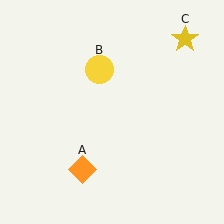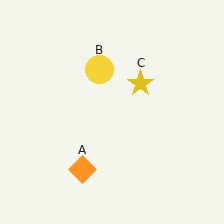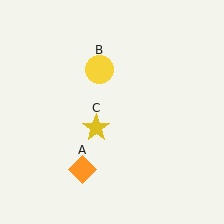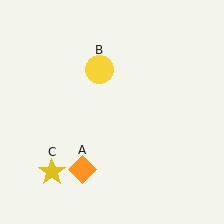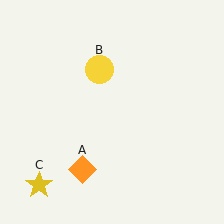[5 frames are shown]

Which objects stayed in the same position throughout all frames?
Orange diamond (object A) and yellow circle (object B) remained stationary.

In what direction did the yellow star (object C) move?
The yellow star (object C) moved down and to the left.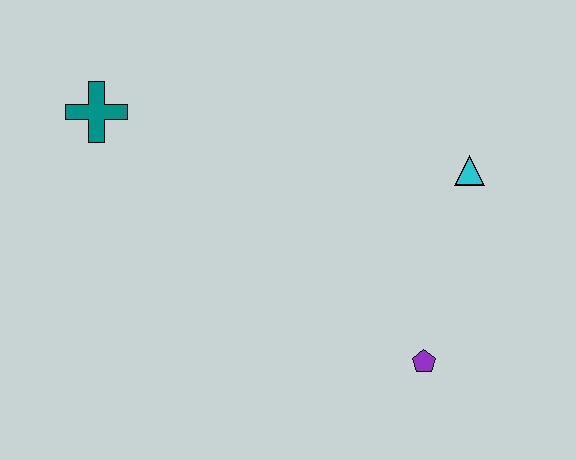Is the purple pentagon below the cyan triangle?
Yes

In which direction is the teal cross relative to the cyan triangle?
The teal cross is to the left of the cyan triangle.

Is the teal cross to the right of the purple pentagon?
No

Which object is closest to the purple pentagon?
The cyan triangle is closest to the purple pentagon.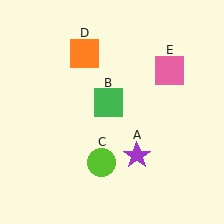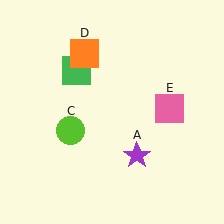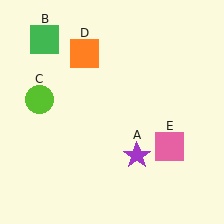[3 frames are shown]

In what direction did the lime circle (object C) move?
The lime circle (object C) moved up and to the left.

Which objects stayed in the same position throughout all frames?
Purple star (object A) and orange square (object D) remained stationary.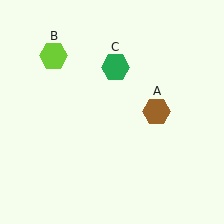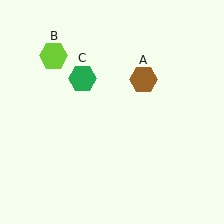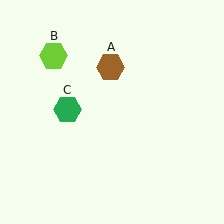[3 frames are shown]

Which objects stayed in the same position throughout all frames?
Lime hexagon (object B) remained stationary.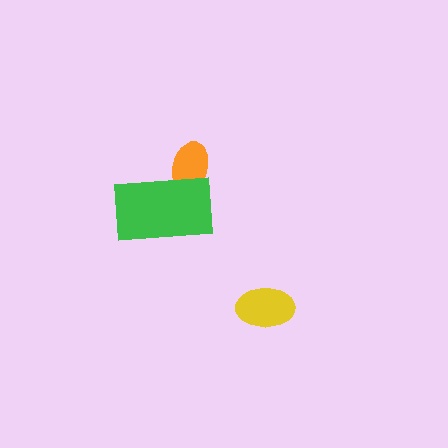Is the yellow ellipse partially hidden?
No, no other shape covers it.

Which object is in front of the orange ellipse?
The green rectangle is in front of the orange ellipse.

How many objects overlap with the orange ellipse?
1 object overlaps with the orange ellipse.